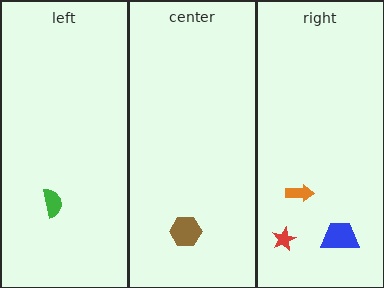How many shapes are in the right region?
3.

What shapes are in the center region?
The brown hexagon.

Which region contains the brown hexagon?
The center region.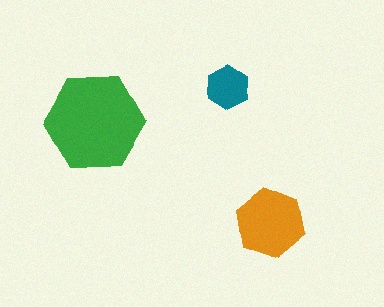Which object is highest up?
The teal hexagon is topmost.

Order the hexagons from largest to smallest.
the green one, the orange one, the teal one.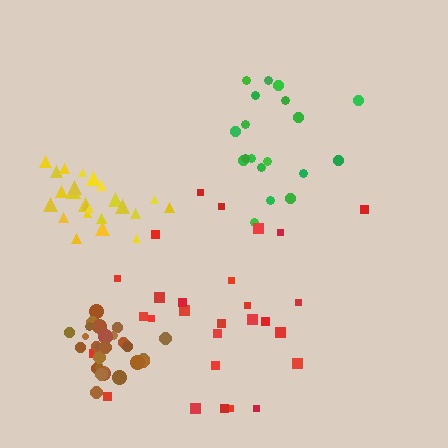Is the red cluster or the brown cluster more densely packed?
Brown.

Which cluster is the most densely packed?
Brown.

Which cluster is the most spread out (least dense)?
Red.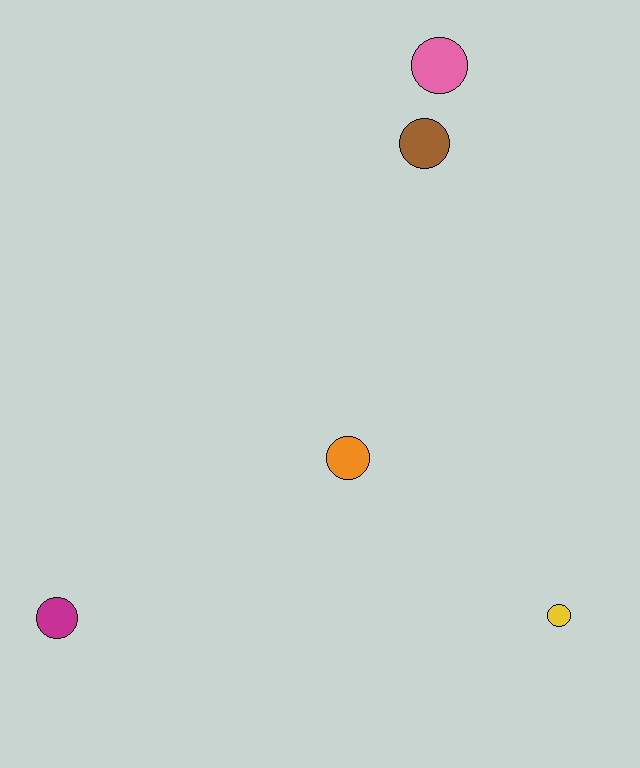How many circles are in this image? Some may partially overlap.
There are 5 circles.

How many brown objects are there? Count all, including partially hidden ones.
There is 1 brown object.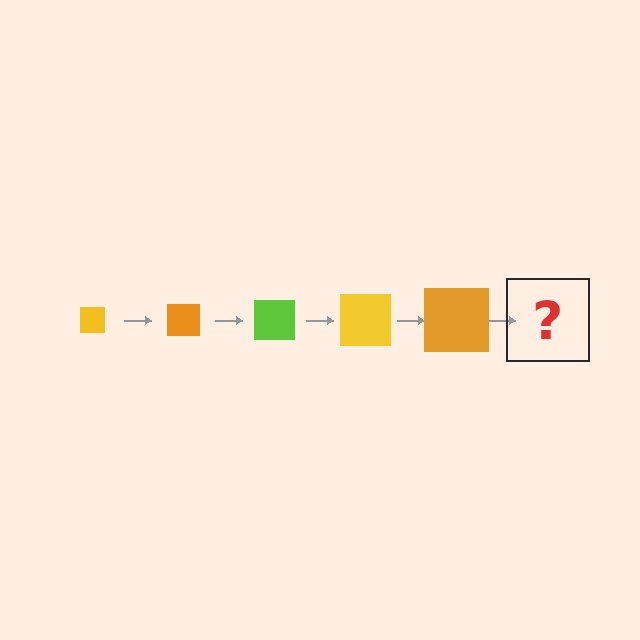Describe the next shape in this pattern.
It should be a lime square, larger than the previous one.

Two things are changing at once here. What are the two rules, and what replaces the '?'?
The two rules are that the square grows larger each step and the color cycles through yellow, orange, and lime. The '?' should be a lime square, larger than the previous one.